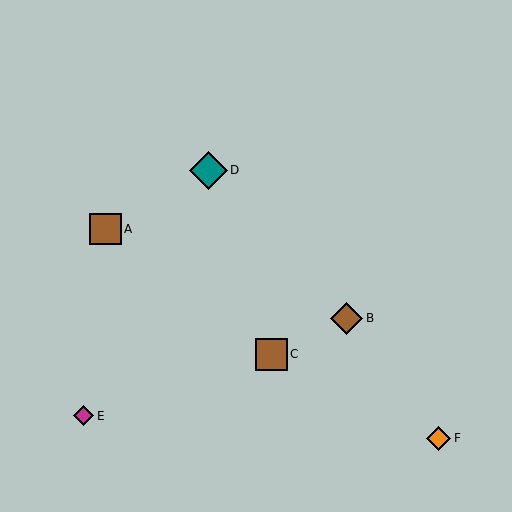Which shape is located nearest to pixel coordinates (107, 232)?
The brown square (labeled A) at (105, 229) is nearest to that location.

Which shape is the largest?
The teal diamond (labeled D) is the largest.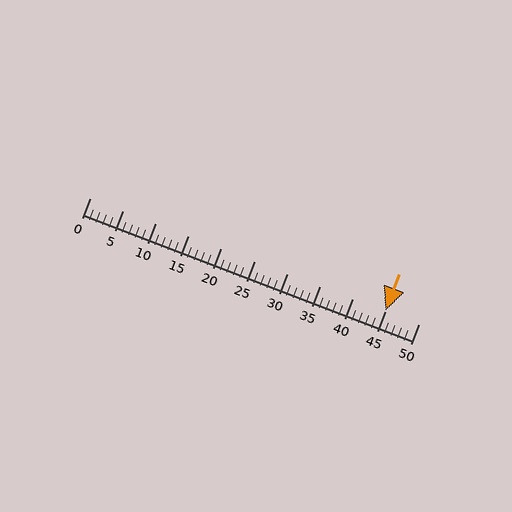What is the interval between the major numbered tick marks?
The major tick marks are spaced 5 units apart.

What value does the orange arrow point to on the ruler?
The orange arrow points to approximately 45.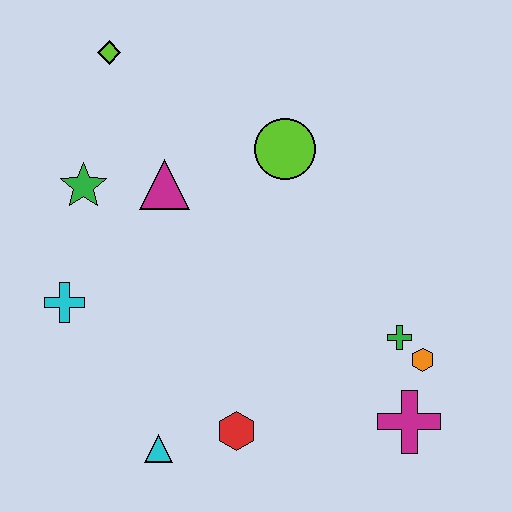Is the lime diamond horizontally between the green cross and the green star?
Yes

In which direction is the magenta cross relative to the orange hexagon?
The magenta cross is below the orange hexagon.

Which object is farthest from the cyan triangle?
The lime diamond is farthest from the cyan triangle.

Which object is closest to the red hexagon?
The cyan triangle is closest to the red hexagon.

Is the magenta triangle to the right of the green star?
Yes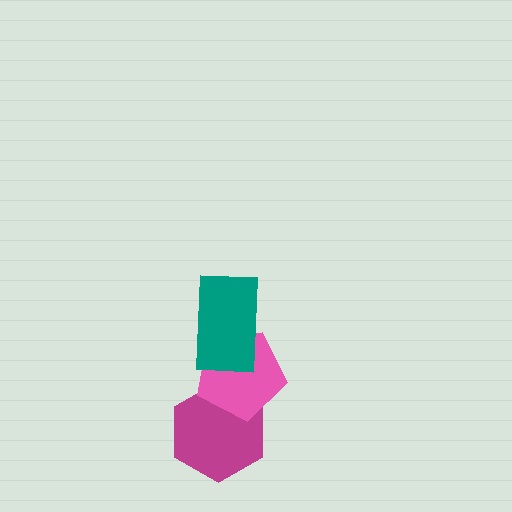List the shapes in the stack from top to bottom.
From top to bottom: the teal rectangle, the pink pentagon, the magenta hexagon.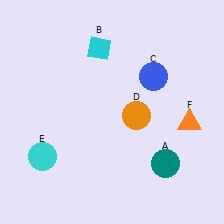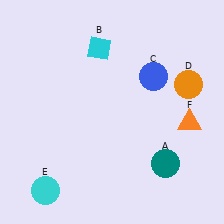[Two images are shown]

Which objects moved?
The objects that moved are: the orange circle (D), the cyan circle (E).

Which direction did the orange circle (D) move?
The orange circle (D) moved right.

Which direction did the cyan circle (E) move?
The cyan circle (E) moved down.